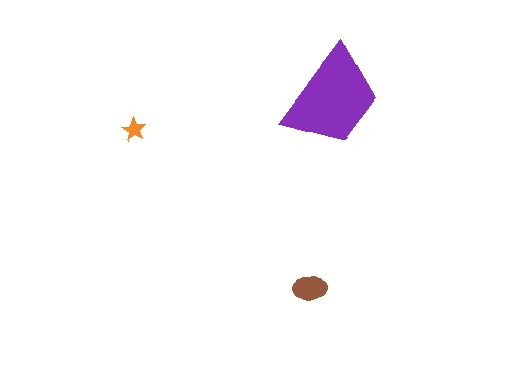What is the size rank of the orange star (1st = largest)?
3rd.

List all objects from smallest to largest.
The orange star, the brown ellipse, the purple trapezoid.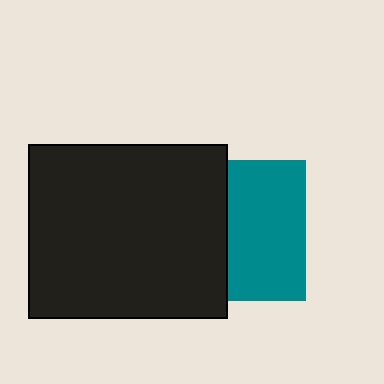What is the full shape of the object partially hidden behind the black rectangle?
The partially hidden object is a teal square.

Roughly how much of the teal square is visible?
About half of it is visible (roughly 56%).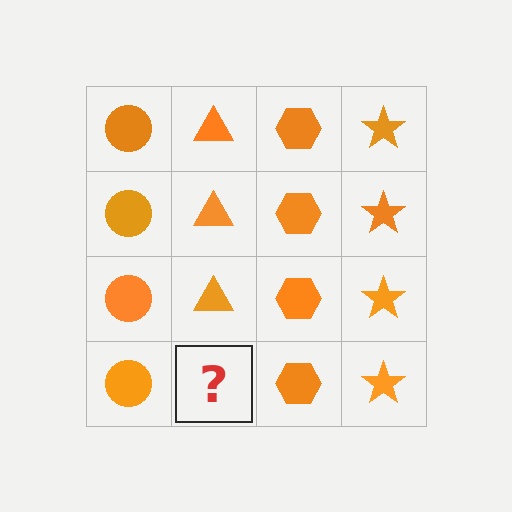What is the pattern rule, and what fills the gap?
The rule is that each column has a consistent shape. The gap should be filled with an orange triangle.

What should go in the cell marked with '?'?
The missing cell should contain an orange triangle.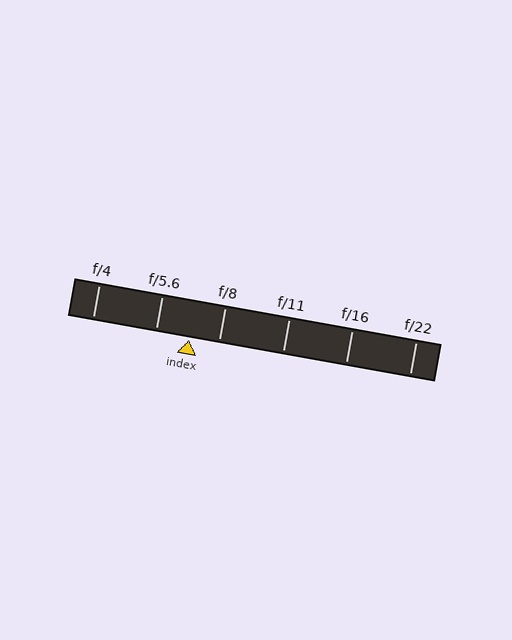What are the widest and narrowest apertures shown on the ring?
The widest aperture shown is f/4 and the narrowest is f/22.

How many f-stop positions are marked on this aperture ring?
There are 6 f-stop positions marked.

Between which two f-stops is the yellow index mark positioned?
The index mark is between f/5.6 and f/8.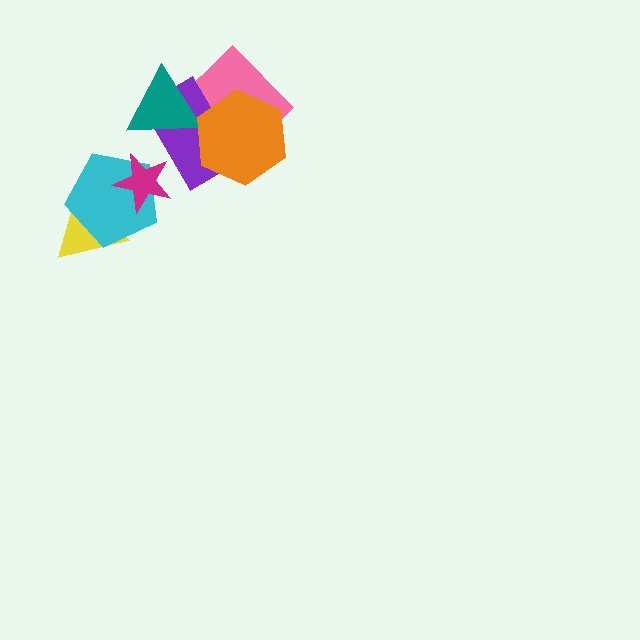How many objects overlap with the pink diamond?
3 objects overlap with the pink diamond.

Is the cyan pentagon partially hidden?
Yes, it is partially covered by another shape.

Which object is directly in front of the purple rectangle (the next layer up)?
The teal triangle is directly in front of the purple rectangle.